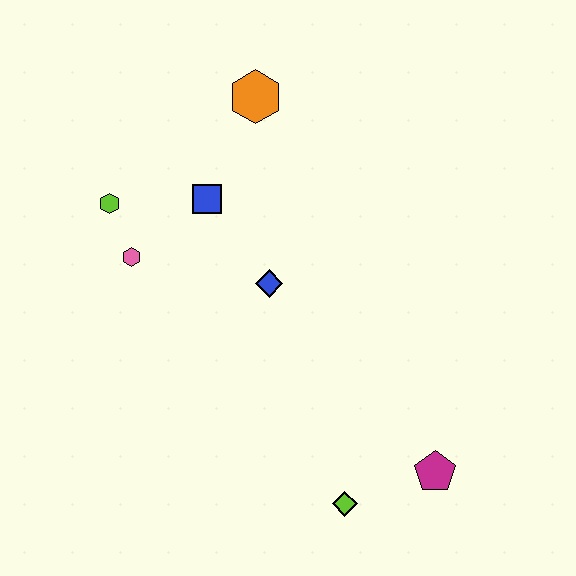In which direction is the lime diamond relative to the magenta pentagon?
The lime diamond is to the left of the magenta pentagon.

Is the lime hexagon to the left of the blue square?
Yes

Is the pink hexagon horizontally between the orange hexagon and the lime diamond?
No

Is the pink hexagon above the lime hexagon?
No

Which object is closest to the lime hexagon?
The pink hexagon is closest to the lime hexagon.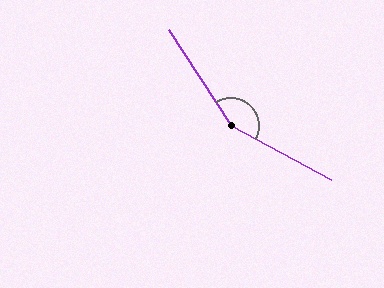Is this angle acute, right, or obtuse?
It is obtuse.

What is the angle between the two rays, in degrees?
Approximately 152 degrees.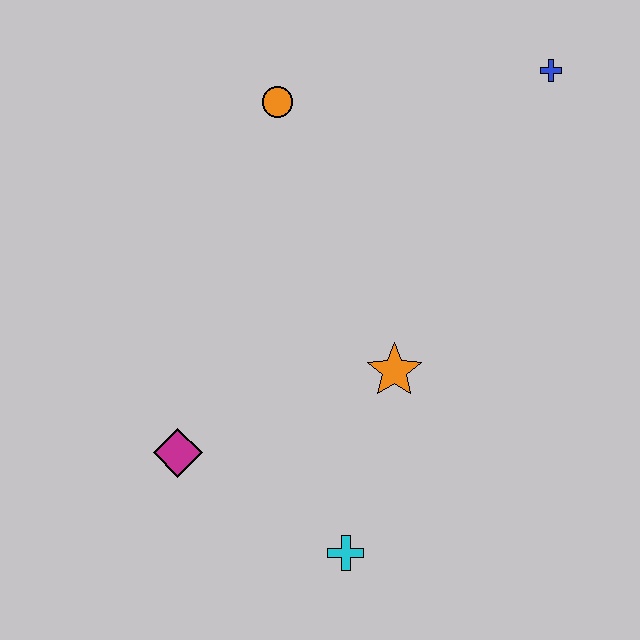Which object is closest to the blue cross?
The orange circle is closest to the blue cross.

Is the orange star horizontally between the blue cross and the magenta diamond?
Yes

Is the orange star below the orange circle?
Yes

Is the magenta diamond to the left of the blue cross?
Yes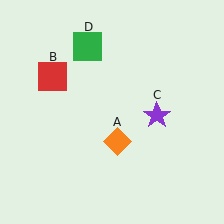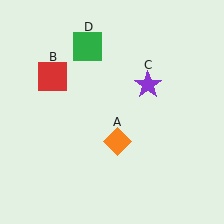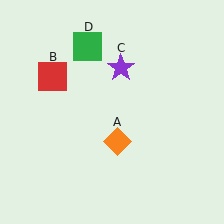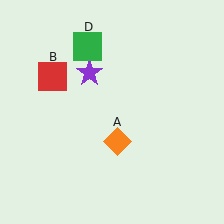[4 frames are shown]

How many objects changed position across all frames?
1 object changed position: purple star (object C).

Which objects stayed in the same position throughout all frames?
Orange diamond (object A) and red square (object B) and green square (object D) remained stationary.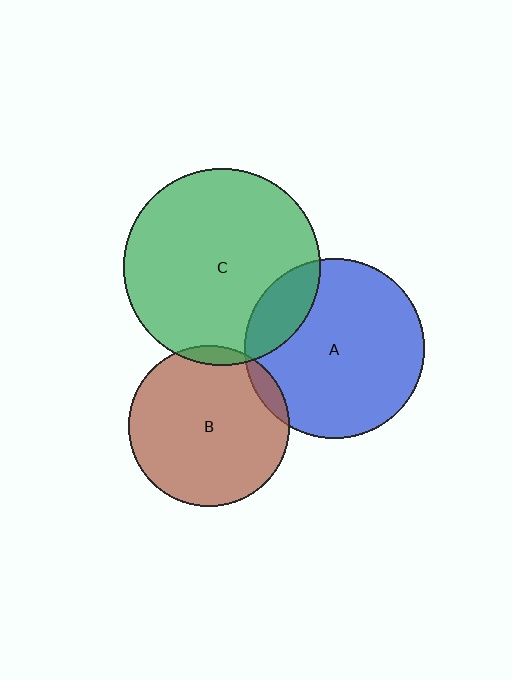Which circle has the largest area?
Circle C (green).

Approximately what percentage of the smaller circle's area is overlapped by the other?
Approximately 15%.